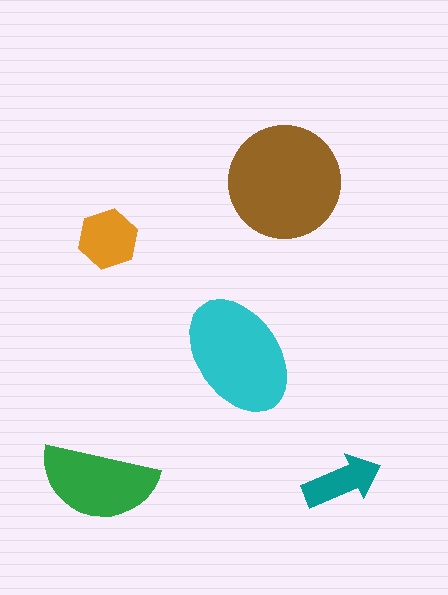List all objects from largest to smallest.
The brown circle, the cyan ellipse, the green semicircle, the orange hexagon, the teal arrow.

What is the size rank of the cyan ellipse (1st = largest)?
2nd.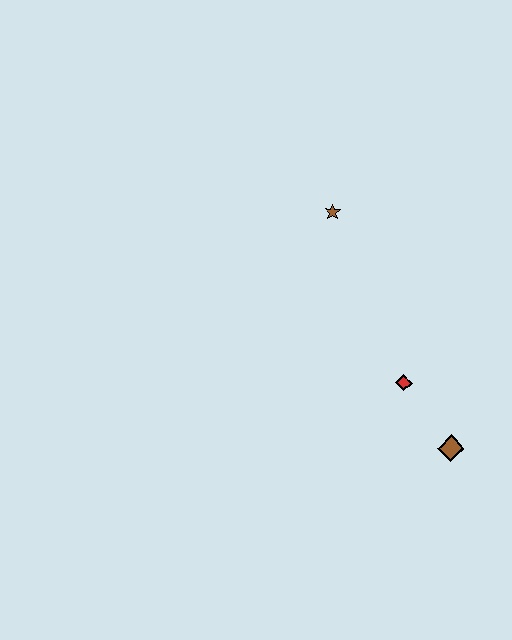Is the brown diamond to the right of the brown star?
Yes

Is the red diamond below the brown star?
Yes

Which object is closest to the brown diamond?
The red diamond is closest to the brown diamond.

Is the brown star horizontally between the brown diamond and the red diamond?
No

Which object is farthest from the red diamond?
The brown star is farthest from the red diamond.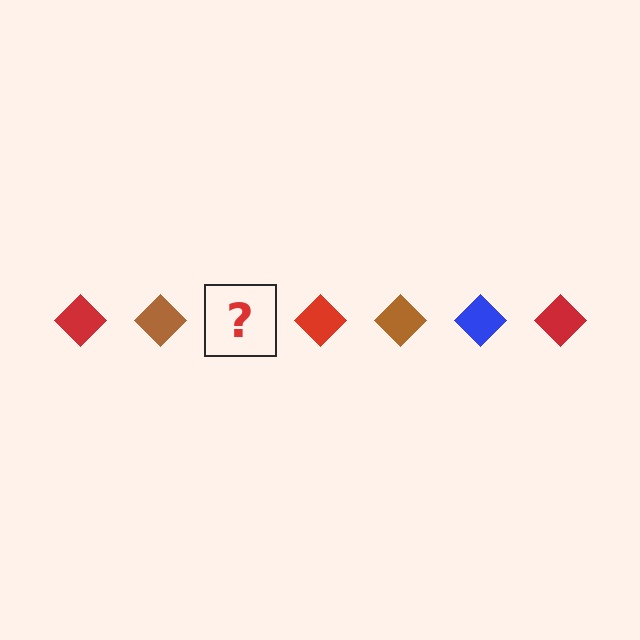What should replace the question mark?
The question mark should be replaced with a blue diamond.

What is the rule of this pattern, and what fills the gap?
The rule is that the pattern cycles through red, brown, blue diamonds. The gap should be filled with a blue diamond.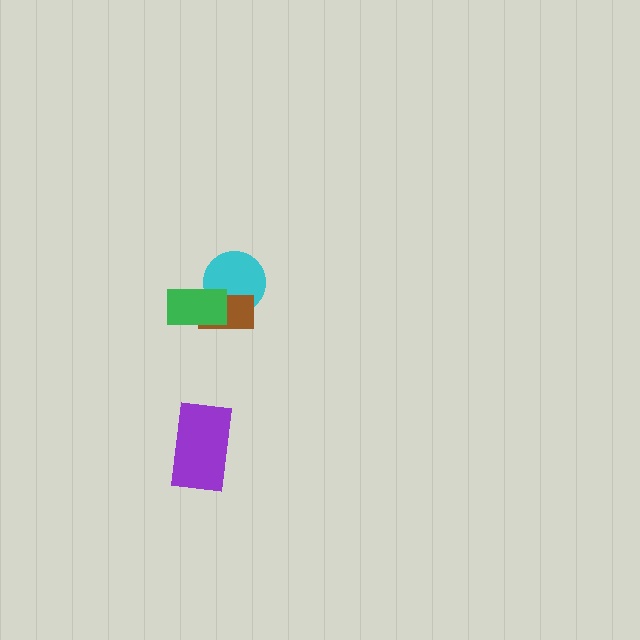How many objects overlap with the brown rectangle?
2 objects overlap with the brown rectangle.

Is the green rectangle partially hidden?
No, no other shape covers it.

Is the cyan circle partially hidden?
Yes, it is partially covered by another shape.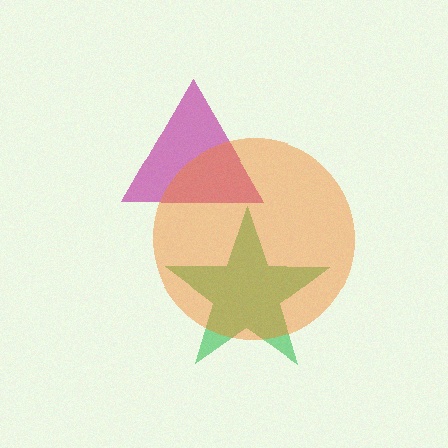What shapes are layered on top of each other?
The layered shapes are: a magenta triangle, a green star, an orange circle.